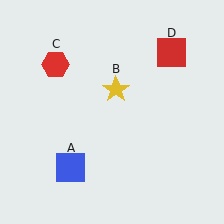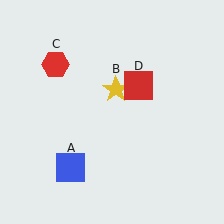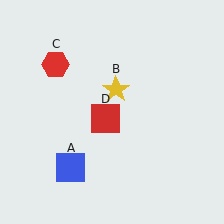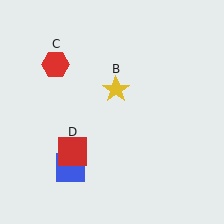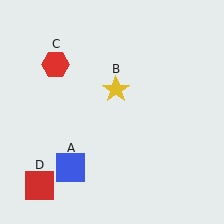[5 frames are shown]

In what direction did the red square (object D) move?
The red square (object D) moved down and to the left.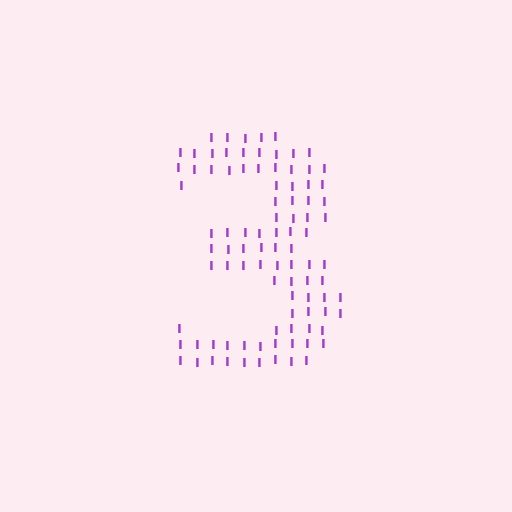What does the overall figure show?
The overall figure shows the digit 3.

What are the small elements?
The small elements are letter I's.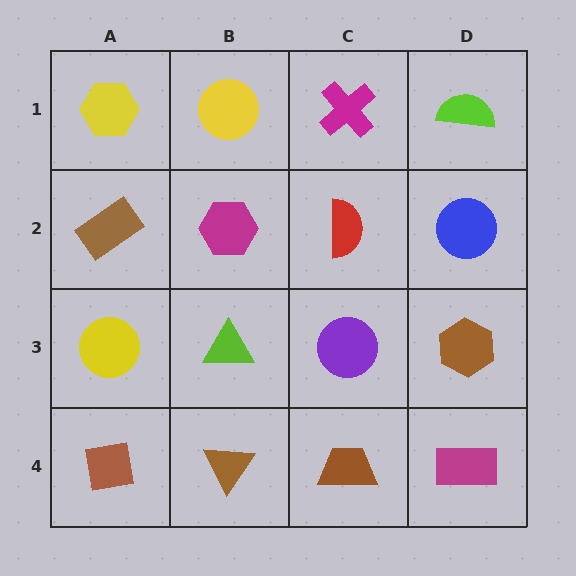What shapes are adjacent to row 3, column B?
A magenta hexagon (row 2, column B), a brown triangle (row 4, column B), a yellow circle (row 3, column A), a purple circle (row 3, column C).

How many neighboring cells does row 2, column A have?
3.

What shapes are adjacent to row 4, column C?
A purple circle (row 3, column C), a brown triangle (row 4, column B), a magenta rectangle (row 4, column D).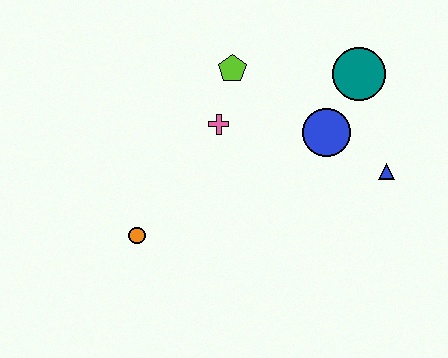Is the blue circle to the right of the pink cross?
Yes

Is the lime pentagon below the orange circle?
No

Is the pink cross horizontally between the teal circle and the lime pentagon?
No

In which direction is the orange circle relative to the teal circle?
The orange circle is to the left of the teal circle.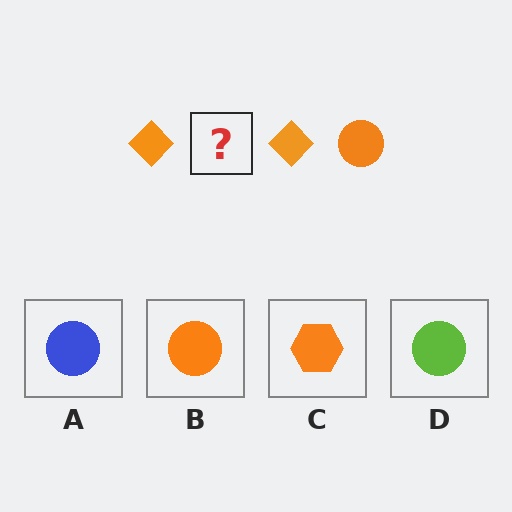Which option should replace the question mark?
Option B.